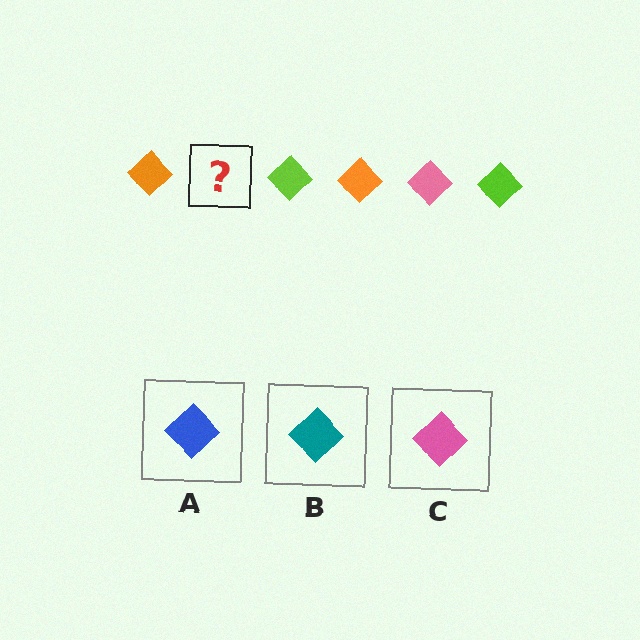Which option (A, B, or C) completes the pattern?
C.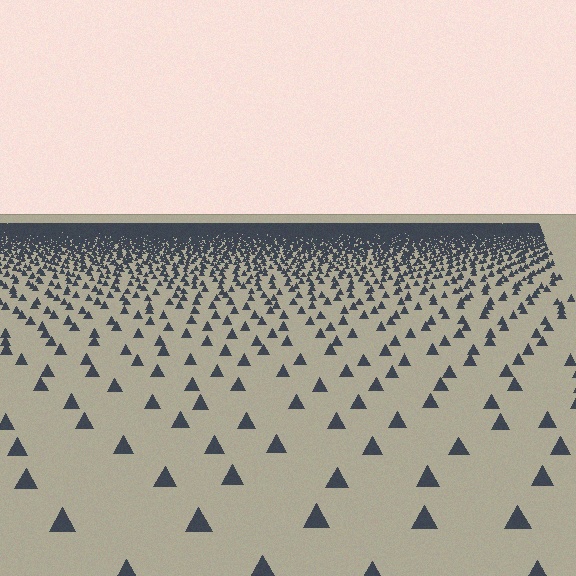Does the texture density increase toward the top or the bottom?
Density increases toward the top.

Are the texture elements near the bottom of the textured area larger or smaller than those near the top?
Larger. Near the bottom, elements are closer to the viewer and appear at a bigger on-screen size.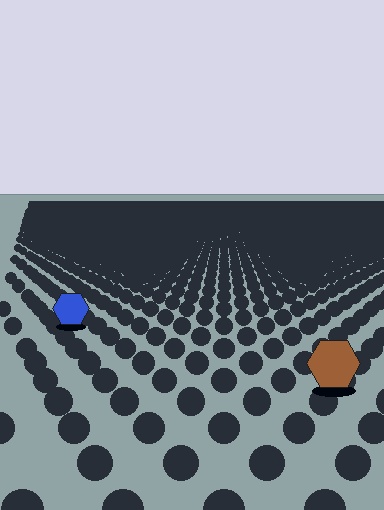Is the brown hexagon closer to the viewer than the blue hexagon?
Yes. The brown hexagon is closer — you can tell from the texture gradient: the ground texture is coarser near it.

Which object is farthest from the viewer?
The blue hexagon is farthest from the viewer. It appears smaller and the ground texture around it is denser.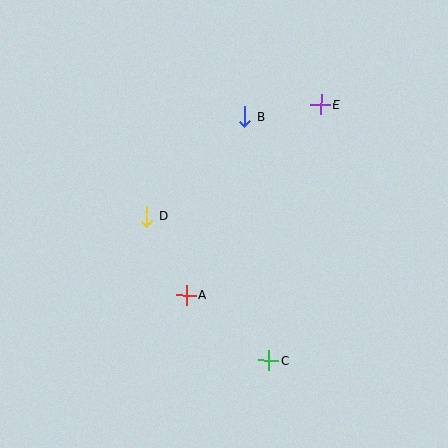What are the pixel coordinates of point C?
Point C is at (269, 360).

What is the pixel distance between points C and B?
The distance between C and B is 245 pixels.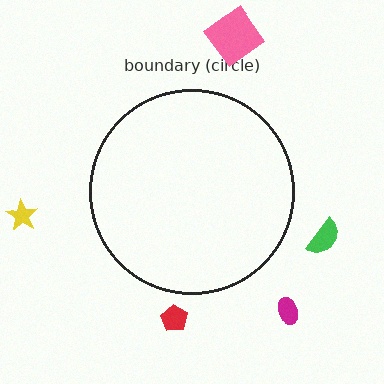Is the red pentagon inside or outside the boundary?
Outside.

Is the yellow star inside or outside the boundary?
Outside.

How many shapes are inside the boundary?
0 inside, 5 outside.